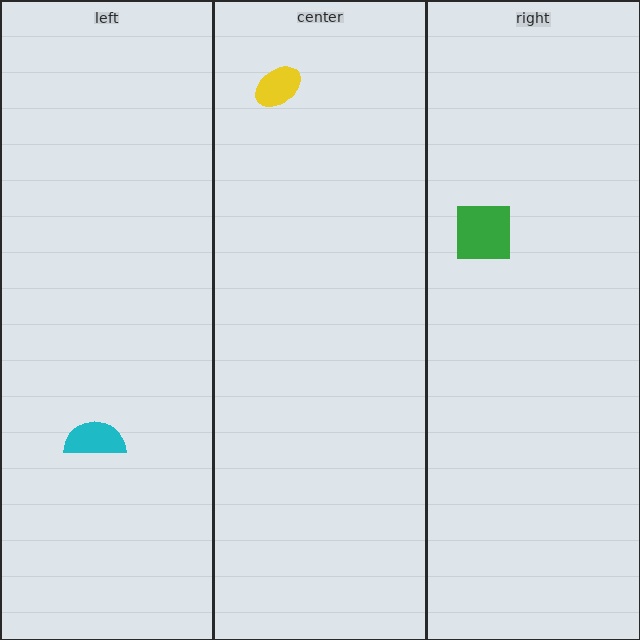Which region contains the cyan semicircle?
The left region.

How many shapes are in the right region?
1.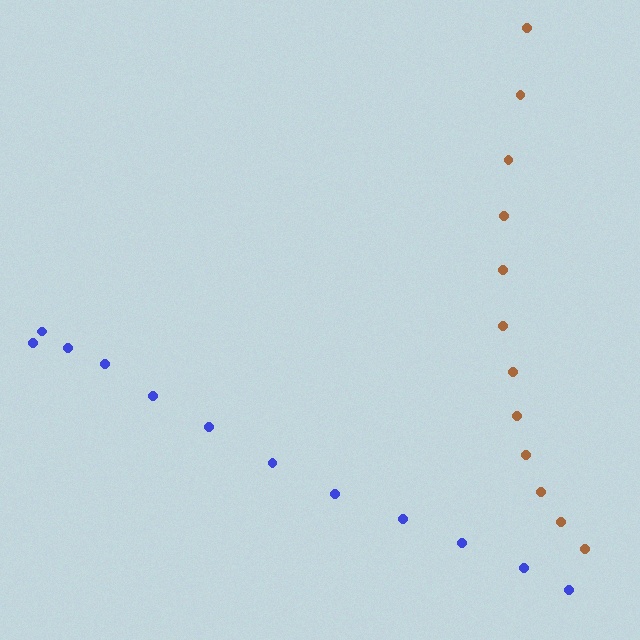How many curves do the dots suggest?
There are 2 distinct paths.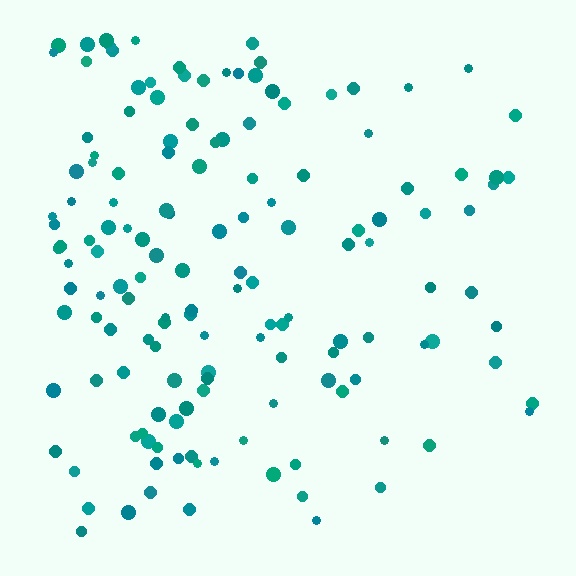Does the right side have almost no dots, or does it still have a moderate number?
Still a moderate number, just noticeably fewer than the left.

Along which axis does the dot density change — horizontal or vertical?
Horizontal.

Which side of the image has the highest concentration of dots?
The left.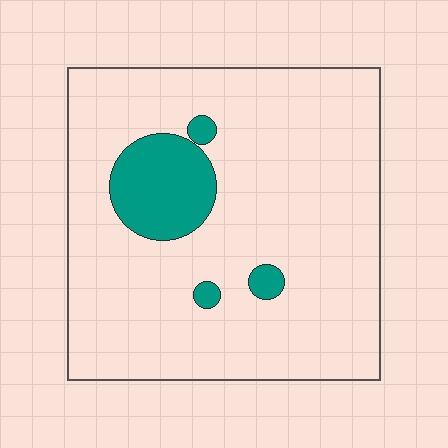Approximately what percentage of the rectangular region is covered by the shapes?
Approximately 10%.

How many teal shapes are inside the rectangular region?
4.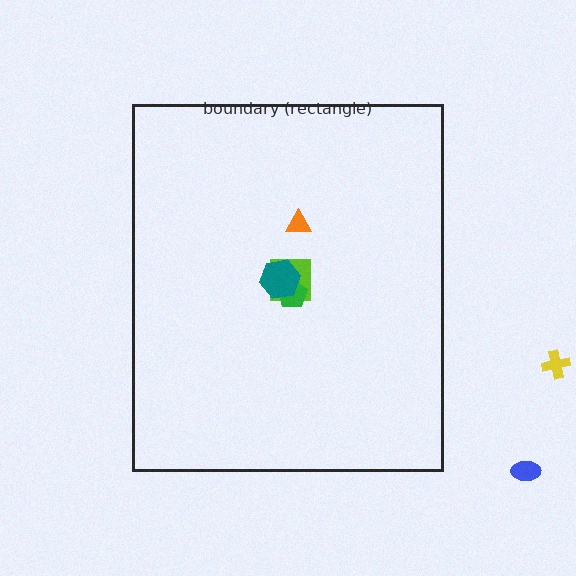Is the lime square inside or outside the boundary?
Inside.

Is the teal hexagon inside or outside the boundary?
Inside.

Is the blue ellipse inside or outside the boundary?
Outside.